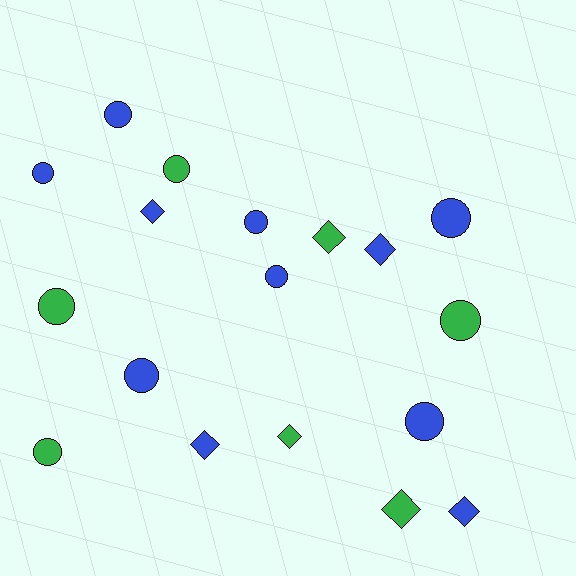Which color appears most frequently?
Blue, with 11 objects.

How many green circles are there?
There are 4 green circles.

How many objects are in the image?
There are 18 objects.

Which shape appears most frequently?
Circle, with 11 objects.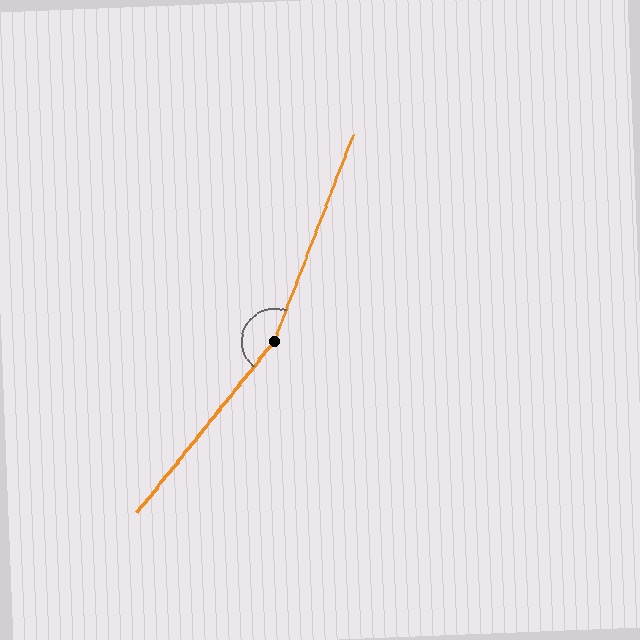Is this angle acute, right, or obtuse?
It is obtuse.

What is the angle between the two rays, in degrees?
Approximately 162 degrees.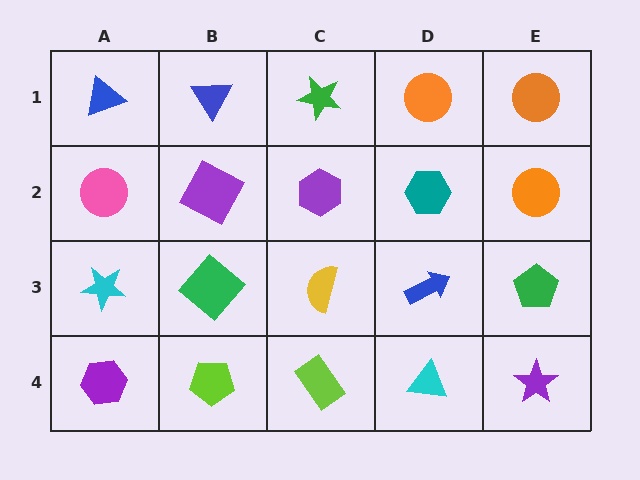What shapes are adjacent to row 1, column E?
An orange circle (row 2, column E), an orange circle (row 1, column D).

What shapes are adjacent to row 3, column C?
A purple hexagon (row 2, column C), a lime rectangle (row 4, column C), a green diamond (row 3, column B), a blue arrow (row 3, column D).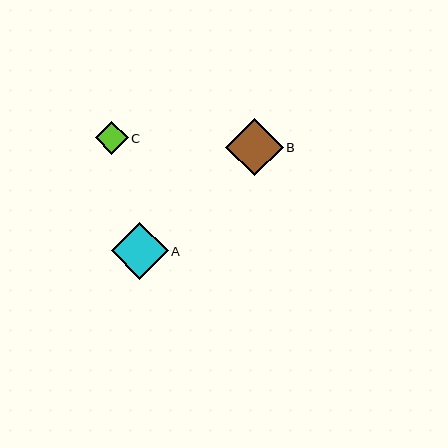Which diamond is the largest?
Diamond B is the largest with a size of approximately 57 pixels.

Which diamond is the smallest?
Diamond C is the smallest with a size of approximately 33 pixels.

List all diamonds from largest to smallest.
From largest to smallest: B, A, C.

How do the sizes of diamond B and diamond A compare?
Diamond B and diamond A are approximately the same size.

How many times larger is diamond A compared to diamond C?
Diamond A is approximately 1.7 times the size of diamond C.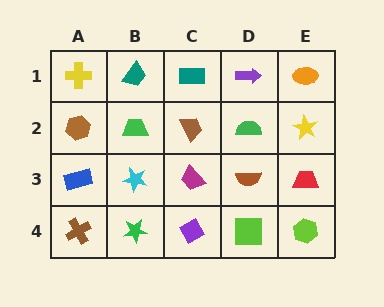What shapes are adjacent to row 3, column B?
A green trapezoid (row 2, column B), a green star (row 4, column B), a blue rectangle (row 3, column A), a magenta trapezoid (row 3, column C).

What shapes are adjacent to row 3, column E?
A yellow star (row 2, column E), a lime hexagon (row 4, column E), a brown semicircle (row 3, column D).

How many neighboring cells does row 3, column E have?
3.